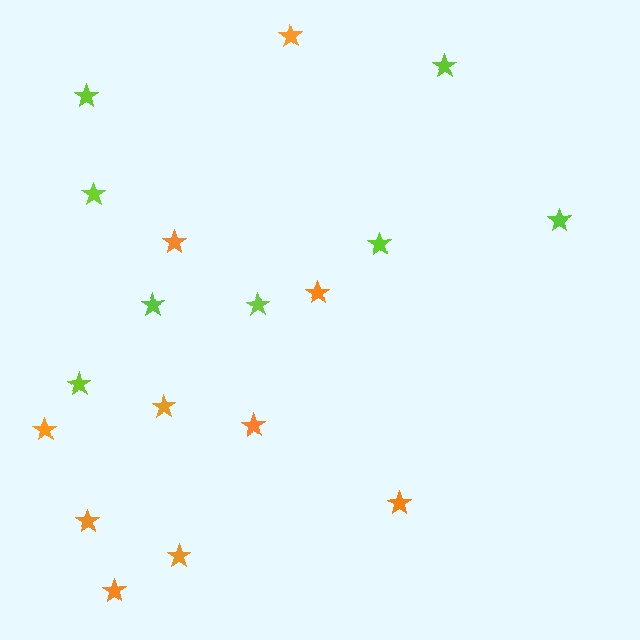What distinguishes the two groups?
There are 2 groups: one group of orange stars (10) and one group of lime stars (8).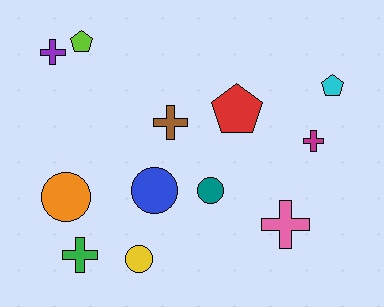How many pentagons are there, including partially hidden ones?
There are 3 pentagons.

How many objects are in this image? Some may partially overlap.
There are 12 objects.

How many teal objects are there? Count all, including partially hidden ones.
There is 1 teal object.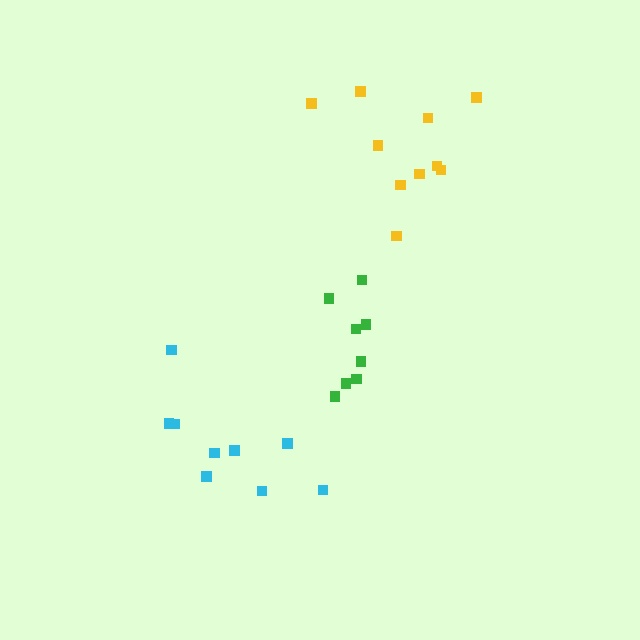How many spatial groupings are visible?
There are 3 spatial groupings.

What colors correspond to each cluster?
The clusters are colored: cyan, yellow, green.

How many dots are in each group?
Group 1: 9 dots, Group 2: 10 dots, Group 3: 8 dots (27 total).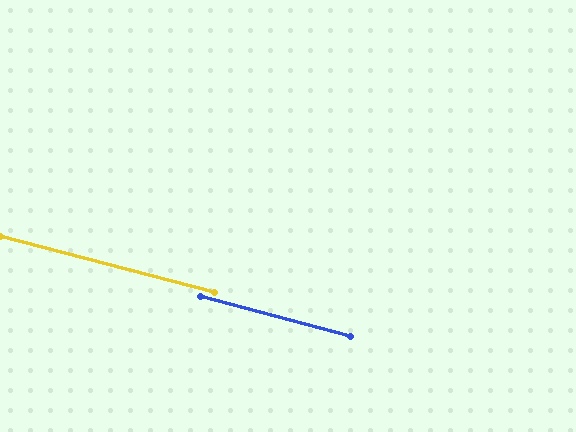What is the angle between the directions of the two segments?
Approximately 0 degrees.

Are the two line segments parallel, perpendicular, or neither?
Parallel — their directions differ by only 0.2°.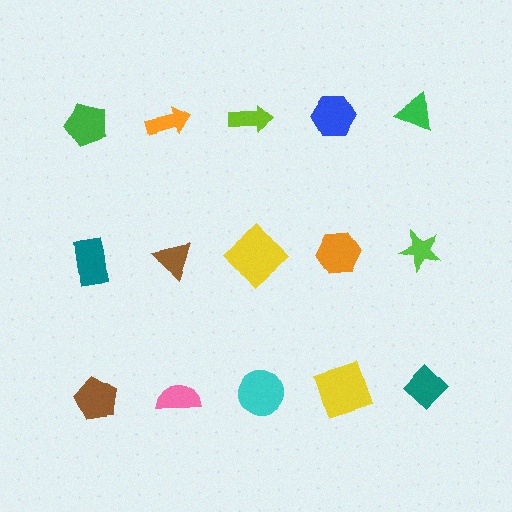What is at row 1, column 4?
A blue hexagon.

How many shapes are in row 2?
5 shapes.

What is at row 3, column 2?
A pink semicircle.